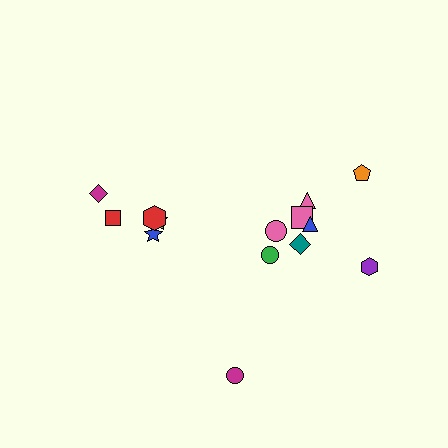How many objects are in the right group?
There are 8 objects.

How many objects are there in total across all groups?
There are 14 objects.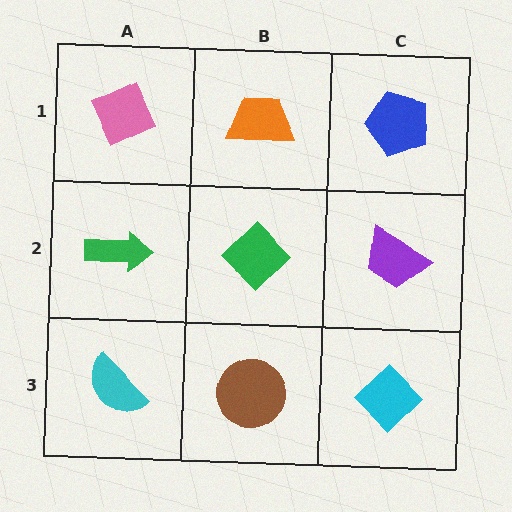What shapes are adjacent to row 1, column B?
A green diamond (row 2, column B), a pink diamond (row 1, column A), a blue pentagon (row 1, column C).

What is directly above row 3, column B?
A green diamond.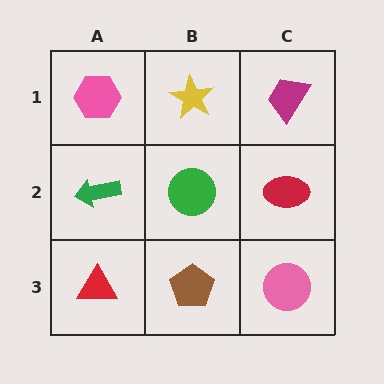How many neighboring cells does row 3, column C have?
2.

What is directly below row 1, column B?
A green circle.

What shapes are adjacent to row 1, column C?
A red ellipse (row 2, column C), a yellow star (row 1, column B).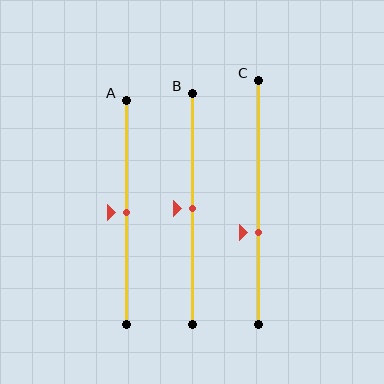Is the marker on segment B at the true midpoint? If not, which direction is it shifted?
Yes, the marker on segment B is at the true midpoint.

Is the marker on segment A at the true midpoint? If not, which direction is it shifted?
Yes, the marker on segment A is at the true midpoint.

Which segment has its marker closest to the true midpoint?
Segment A has its marker closest to the true midpoint.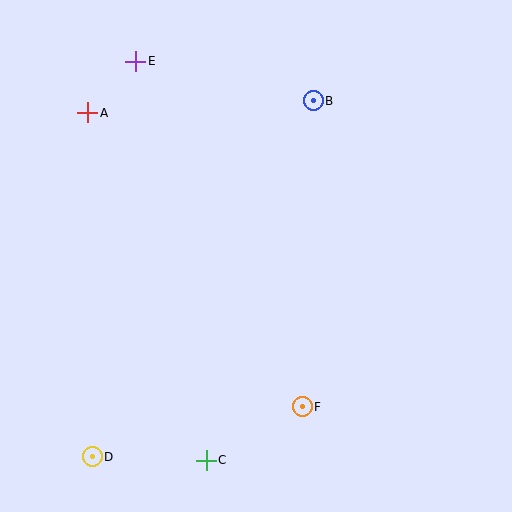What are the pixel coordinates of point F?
Point F is at (302, 407).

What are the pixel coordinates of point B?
Point B is at (313, 101).